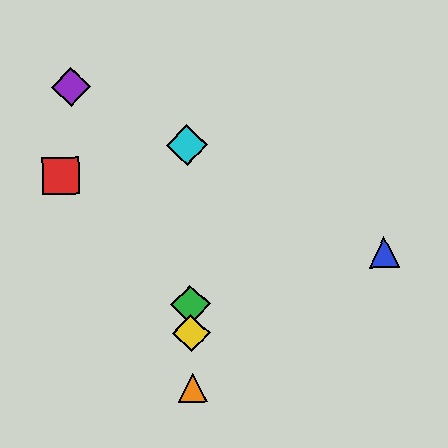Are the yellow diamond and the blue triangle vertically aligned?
No, the yellow diamond is at x≈191 and the blue triangle is at x≈384.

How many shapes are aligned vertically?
4 shapes (the green diamond, the yellow diamond, the orange triangle, the cyan diamond) are aligned vertically.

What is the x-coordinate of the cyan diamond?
The cyan diamond is at x≈187.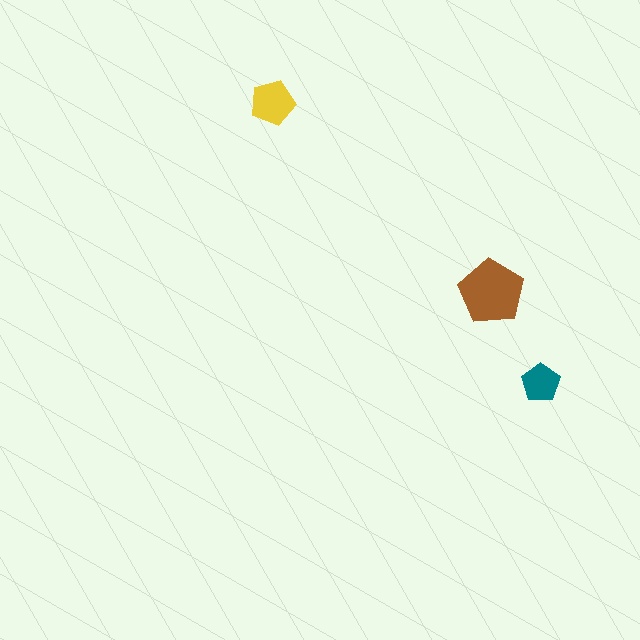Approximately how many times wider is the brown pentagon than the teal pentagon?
About 1.5 times wider.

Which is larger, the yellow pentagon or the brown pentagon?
The brown one.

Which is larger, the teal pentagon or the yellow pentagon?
The yellow one.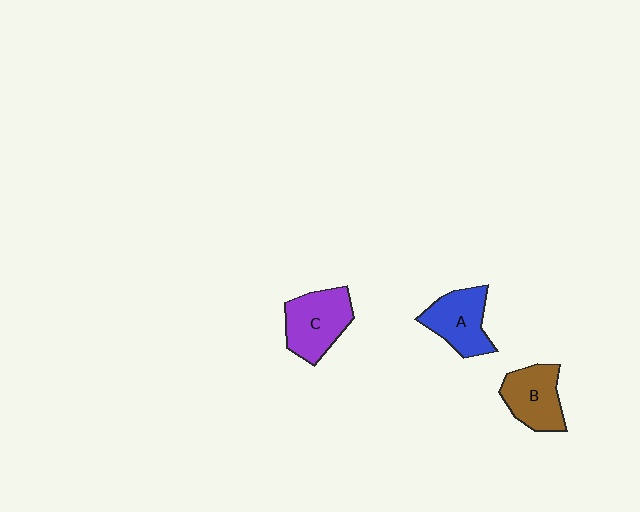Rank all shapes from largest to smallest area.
From largest to smallest: C (purple), A (blue), B (brown).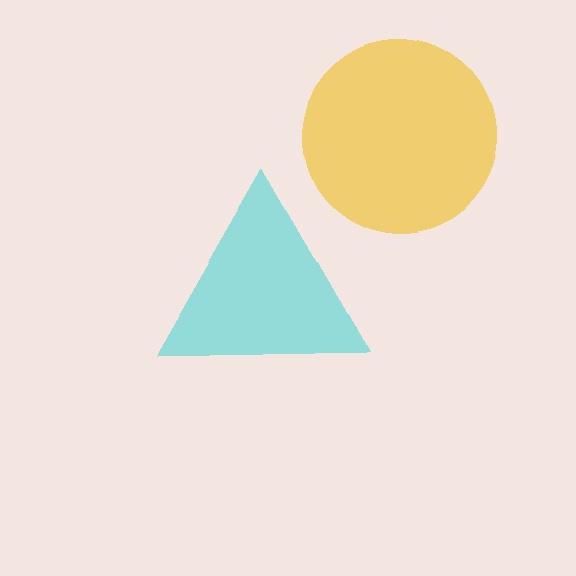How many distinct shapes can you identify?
There are 2 distinct shapes: a cyan triangle, a yellow circle.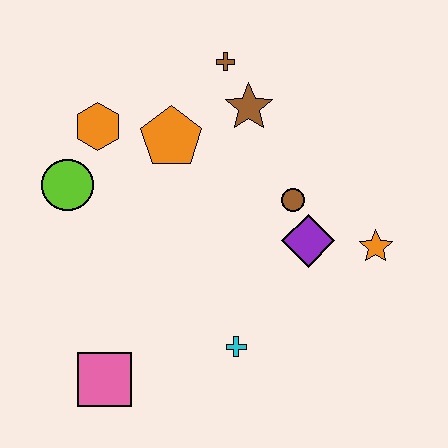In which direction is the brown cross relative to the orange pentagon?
The brown cross is above the orange pentagon.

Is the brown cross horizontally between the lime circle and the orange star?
Yes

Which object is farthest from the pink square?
The brown cross is farthest from the pink square.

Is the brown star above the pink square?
Yes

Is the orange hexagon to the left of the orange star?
Yes